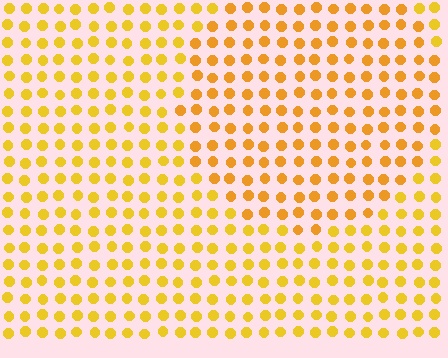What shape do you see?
I see a circle.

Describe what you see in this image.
The image is filled with small yellow elements in a uniform arrangement. A circle-shaped region is visible where the elements are tinted to a slightly different hue, forming a subtle color boundary.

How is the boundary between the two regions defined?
The boundary is defined purely by a slight shift in hue (about 15 degrees). Spacing, size, and orientation are identical on both sides.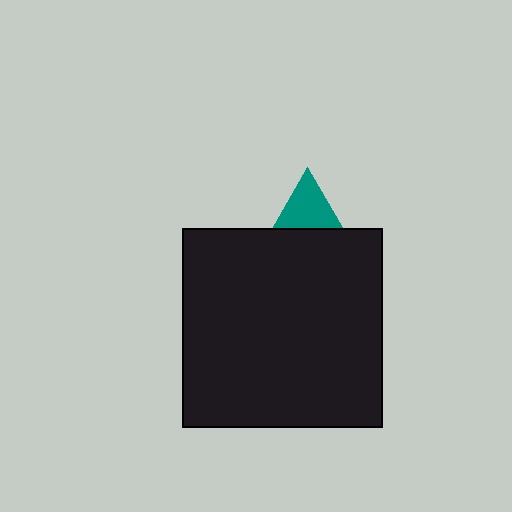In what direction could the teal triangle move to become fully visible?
The teal triangle could move up. That would shift it out from behind the black square entirely.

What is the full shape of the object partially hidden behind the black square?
The partially hidden object is a teal triangle.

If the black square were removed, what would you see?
You would see the complete teal triangle.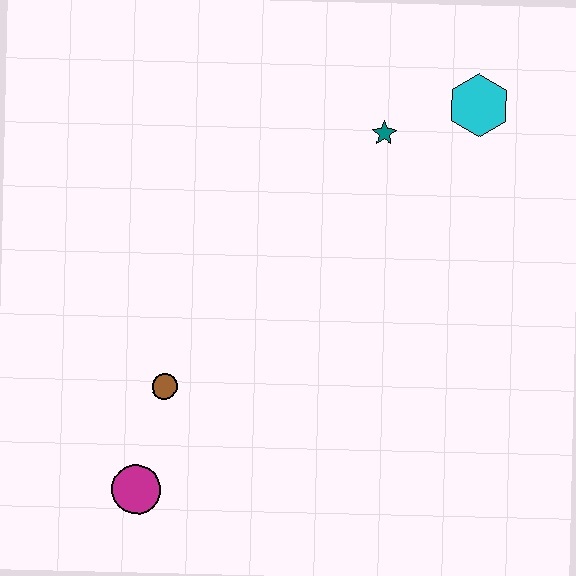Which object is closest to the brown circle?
The magenta circle is closest to the brown circle.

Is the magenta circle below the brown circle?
Yes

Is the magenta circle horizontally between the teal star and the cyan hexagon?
No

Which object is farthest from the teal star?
The magenta circle is farthest from the teal star.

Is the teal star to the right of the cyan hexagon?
No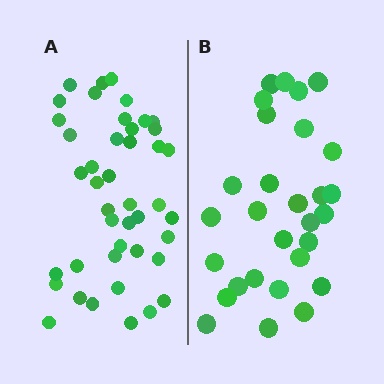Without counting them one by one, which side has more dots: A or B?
Region A (the left region) has more dots.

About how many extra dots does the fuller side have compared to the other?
Region A has approximately 15 more dots than region B.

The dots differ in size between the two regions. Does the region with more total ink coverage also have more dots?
No. Region B has more total ink coverage because its dots are larger, but region A actually contains more individual dots. Total area can be misleading — the number of items is what matters here.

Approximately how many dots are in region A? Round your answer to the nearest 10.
About 40 dots. (The exact count is 43, which rounds to 40.)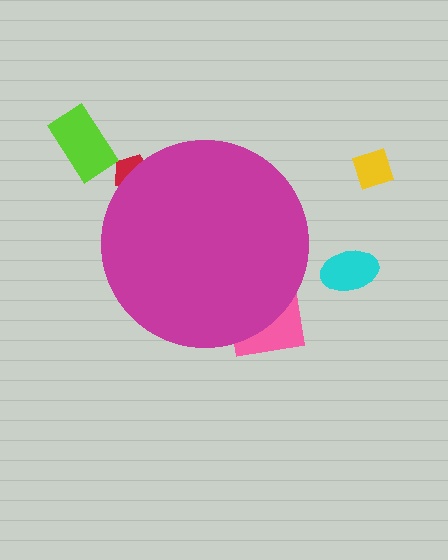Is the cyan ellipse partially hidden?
No, the cyan ellipse is fully visible.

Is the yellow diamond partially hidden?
No, the yellow diamond is fully visible.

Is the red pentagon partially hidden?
Yes, the red pentagon is partially hidden behind the magenta circle.